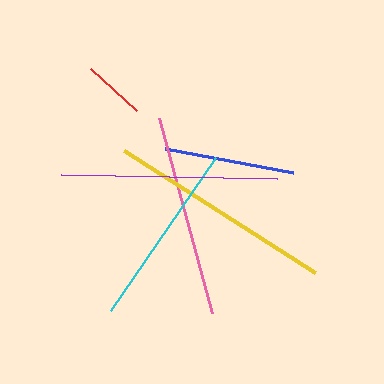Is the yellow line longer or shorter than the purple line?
The yellow line is longer than the purple line.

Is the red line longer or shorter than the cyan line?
The cyan line is longer than the red line.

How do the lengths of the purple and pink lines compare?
The purple and pink lines are approximately the same length.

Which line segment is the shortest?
The red line is the shortest at approximately 62 pixels.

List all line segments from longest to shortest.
From longest to shortest: yellow, purple, pink, cyan, blue, red.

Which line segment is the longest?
The yellow line is the longest at approximately 227 pixels.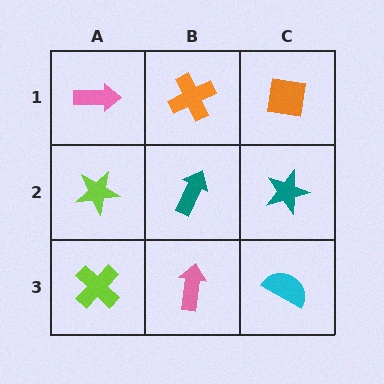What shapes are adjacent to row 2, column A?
A pink arrow (row 1, column A), a lime cross (row 3, column A), a teal arrow (row 2, column B).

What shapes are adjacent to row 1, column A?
A lime star (row 2, column A), an orange cross (row 1, column B).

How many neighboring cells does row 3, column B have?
3.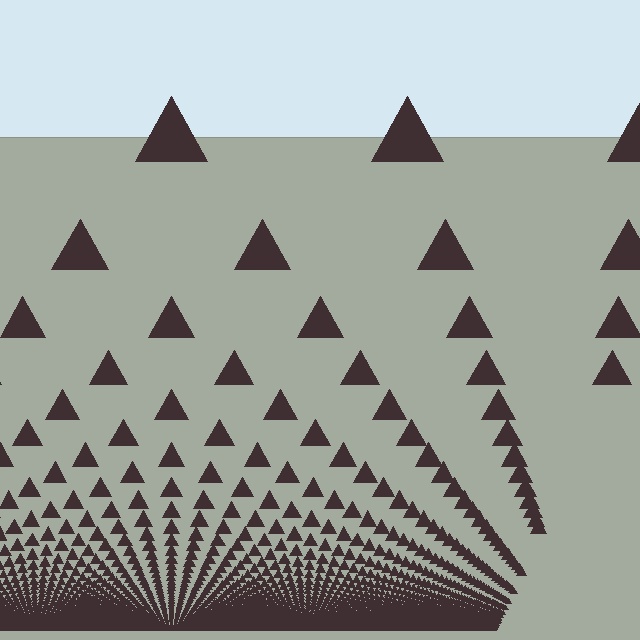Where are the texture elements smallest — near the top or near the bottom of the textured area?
Near the bottom.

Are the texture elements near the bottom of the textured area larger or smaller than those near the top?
Smaller. The gradient is inverted — elements near the bottom are smaller and denser.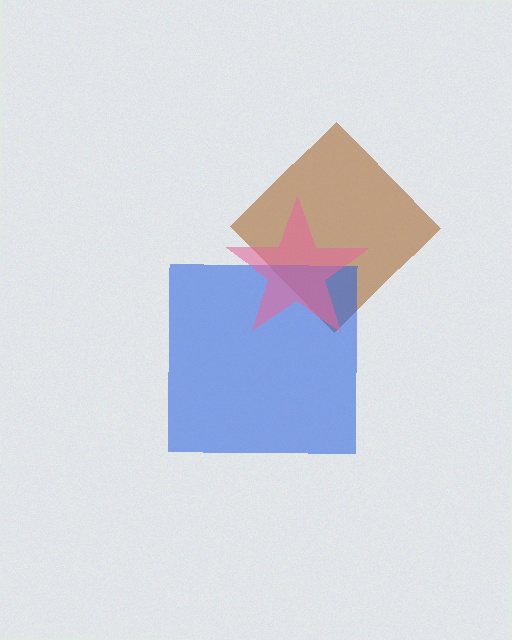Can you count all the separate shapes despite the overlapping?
Yes, there are 3 separate shapes.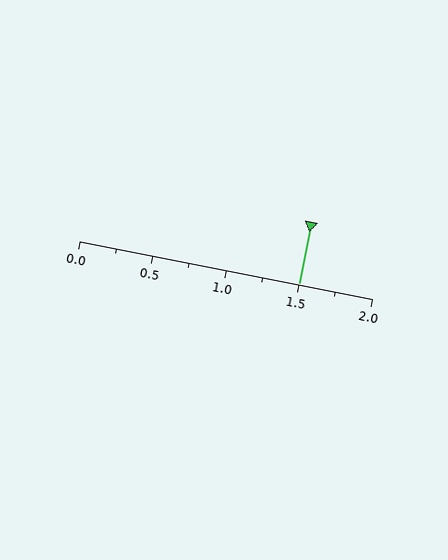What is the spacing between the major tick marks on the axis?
The major ticks are spaced 0.5 apart.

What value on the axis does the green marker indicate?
The marker indicates approximately 1.5.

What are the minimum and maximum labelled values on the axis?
The axis runs from 0.0 to 2.0.